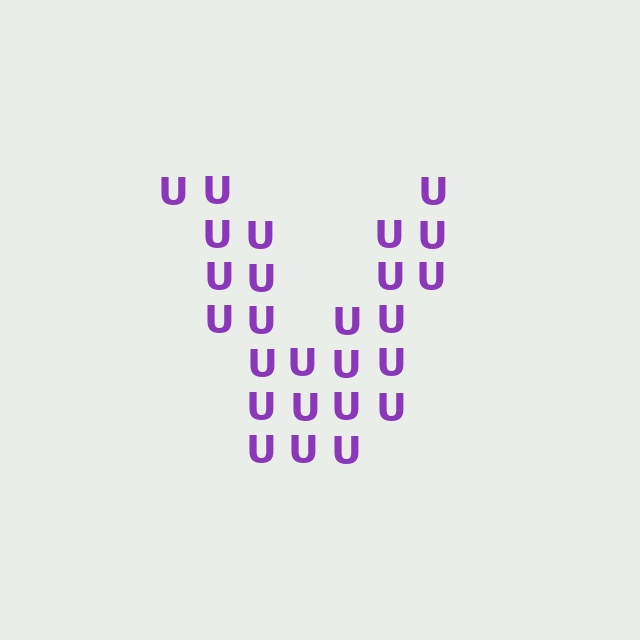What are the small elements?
The small elements are letter U's.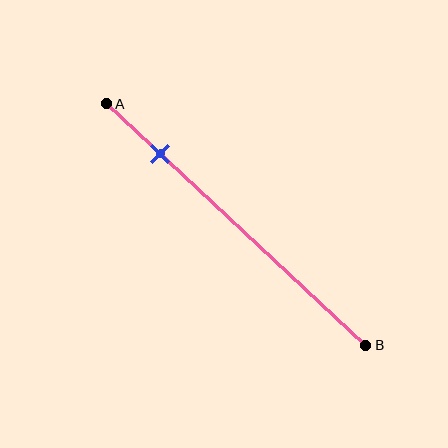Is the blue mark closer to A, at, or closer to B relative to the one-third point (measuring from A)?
The blue mark is closer to point A than the one-third point of segment AB.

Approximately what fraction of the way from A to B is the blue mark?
The blue mark is approximately 20% of the way from A to B.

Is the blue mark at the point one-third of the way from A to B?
No, the mark is at about 20% from A, not at the 33% one-third point.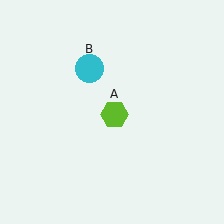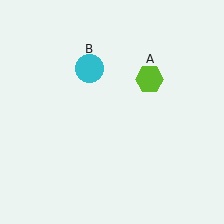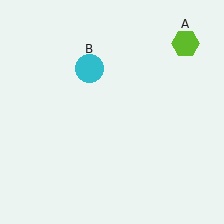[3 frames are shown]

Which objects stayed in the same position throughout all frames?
Cyan circle (object B) remained stationary.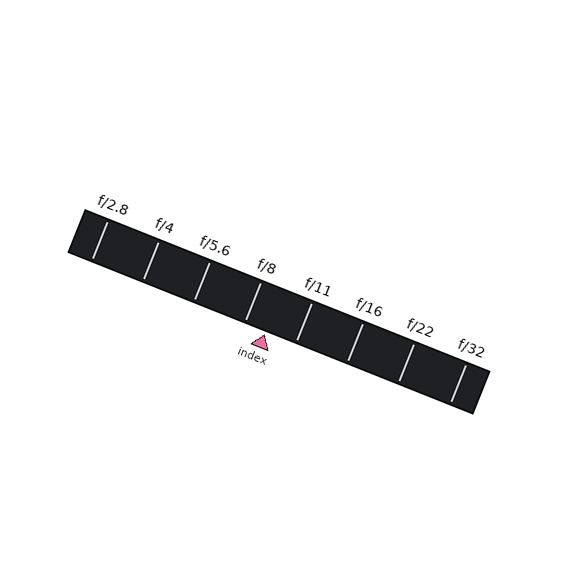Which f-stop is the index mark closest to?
The index mark is closest to f/8.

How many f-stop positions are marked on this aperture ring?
There are 8 f-stop positions marked.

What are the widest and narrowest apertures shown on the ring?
The widest aperture shown is f/2.8 and the narrowest is f/32.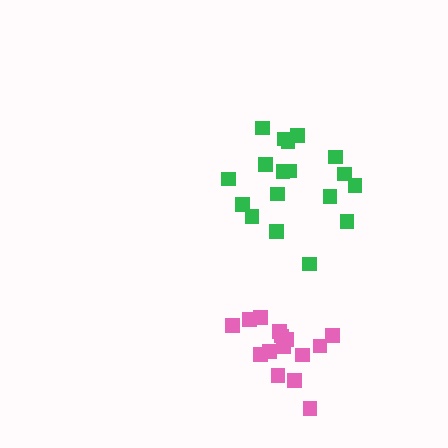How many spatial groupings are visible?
There are 2 spatial groupings.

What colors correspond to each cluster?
The clusters are colored: pink, green.